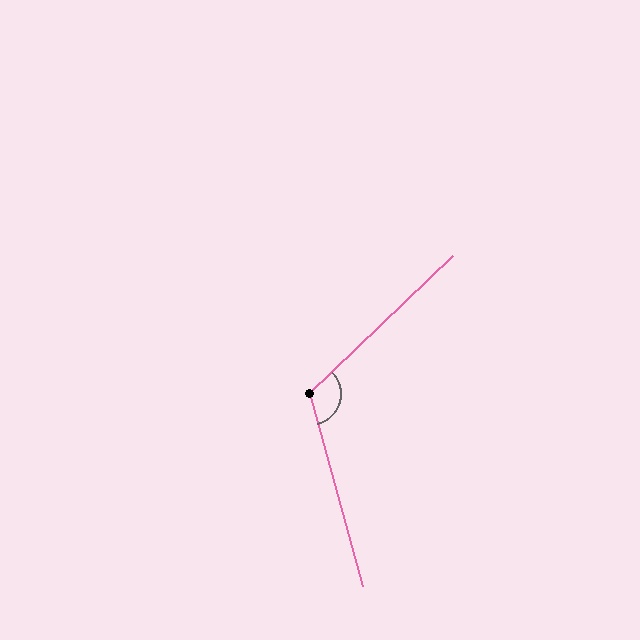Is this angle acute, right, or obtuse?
It is obtuse.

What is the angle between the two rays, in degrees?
Approximately 118 degrees.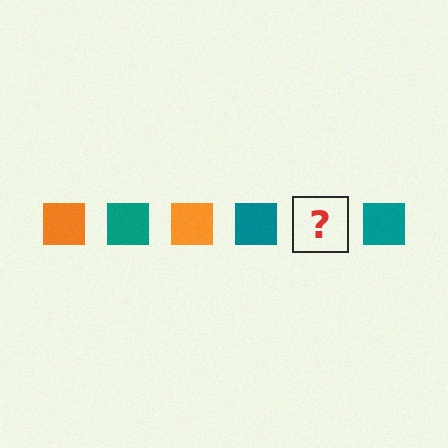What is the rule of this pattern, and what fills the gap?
The rule is that the pattern cycles through orange, teal squares. The gap should be filled with an orange square.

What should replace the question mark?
The question mark should be replaced with an orange square.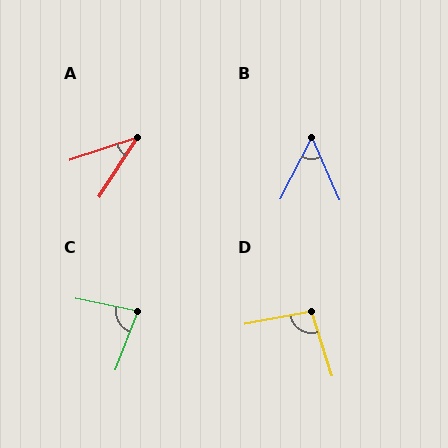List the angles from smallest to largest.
A (39°), B (51°), C (80°), D (96°).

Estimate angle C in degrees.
Approximately 80 degrees.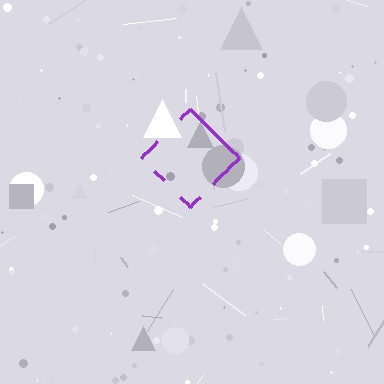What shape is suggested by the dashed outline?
The dashed outline suggests a diamond.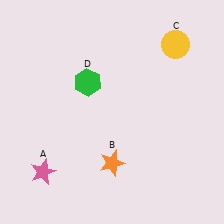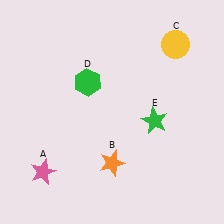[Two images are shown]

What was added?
A green star (E) was added in Image 2.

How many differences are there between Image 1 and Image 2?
There is 1 difference between the two images.